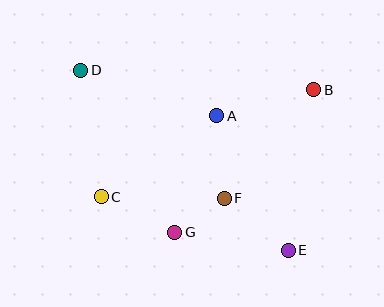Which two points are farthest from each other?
Points D and E are farthest from each other.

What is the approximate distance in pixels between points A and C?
The distance between A and C is approximately 141 pixels.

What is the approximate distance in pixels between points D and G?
The distance between D and G is approximately 188 pixels.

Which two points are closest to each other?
Points F and G are closest to each other.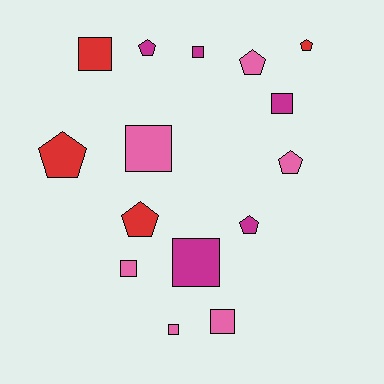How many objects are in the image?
There are 15 objects.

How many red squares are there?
There is 1 red square.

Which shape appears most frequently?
Square, with 8 objects.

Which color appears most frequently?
Pink, with 6 objects.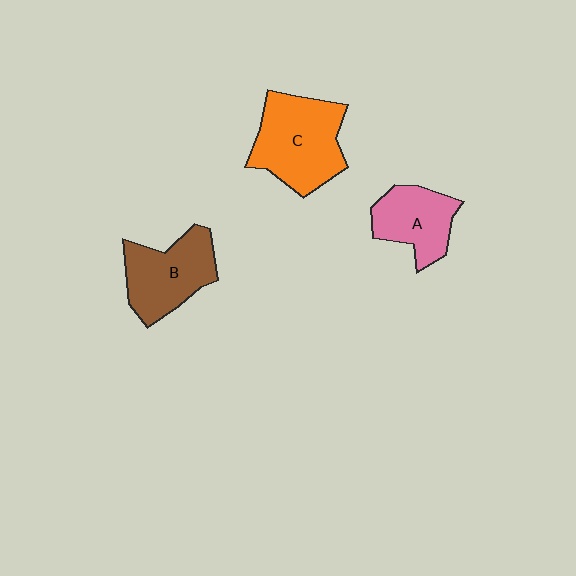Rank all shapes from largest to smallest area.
From largest to smallest: C (orange), B (brown), A (pink).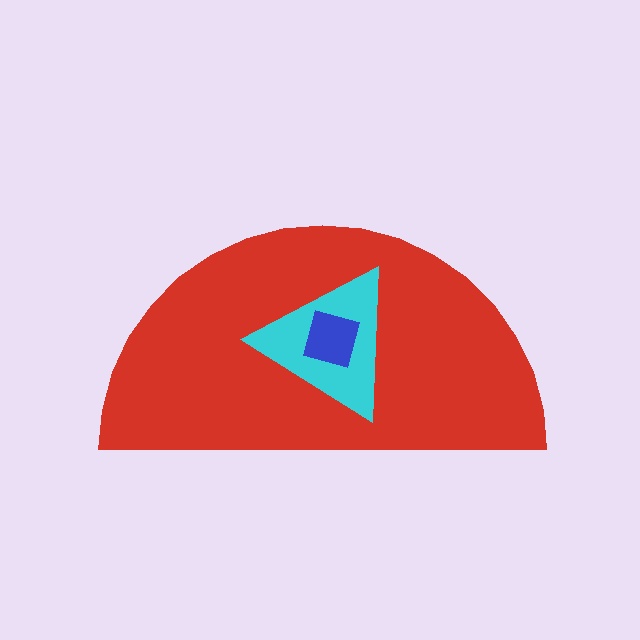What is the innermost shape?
The blue square.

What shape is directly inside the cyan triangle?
The blue square.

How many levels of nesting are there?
3.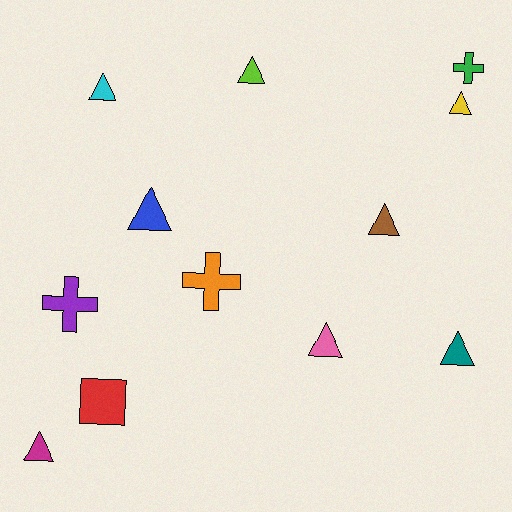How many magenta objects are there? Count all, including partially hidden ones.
There is 1 magenta object.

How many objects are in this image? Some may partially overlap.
There are 12 objects.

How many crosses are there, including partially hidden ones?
There are 3 crosses.